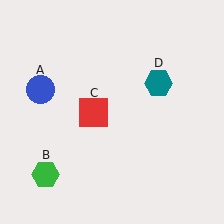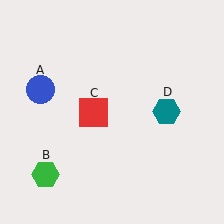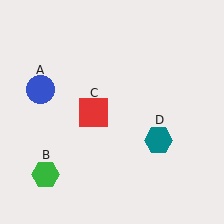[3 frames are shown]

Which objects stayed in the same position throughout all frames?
Blue circle (object A) and green hexagon (object B) and red square (object C) remained stationary.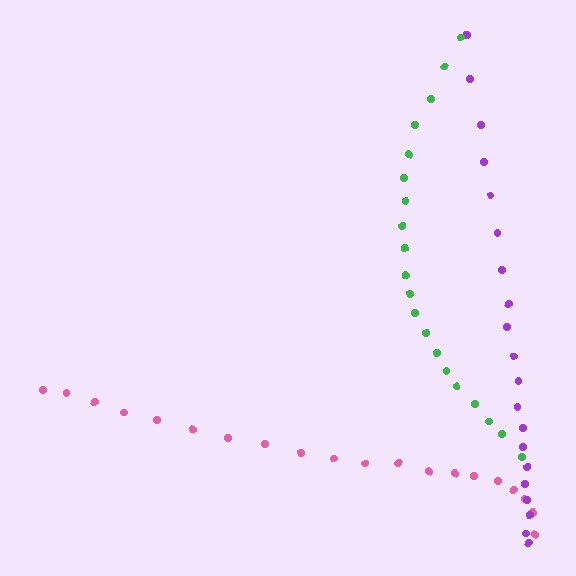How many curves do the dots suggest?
There are 3 distinct paths.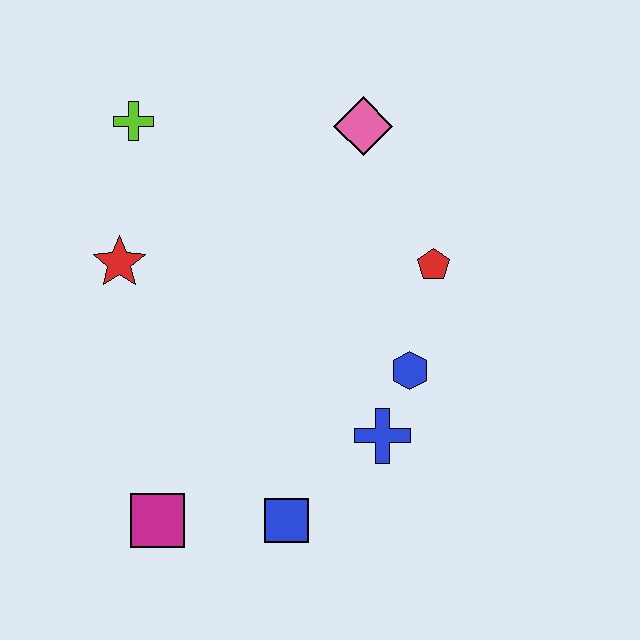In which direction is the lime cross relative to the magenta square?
The lime cross is above the magenta square.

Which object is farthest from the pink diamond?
The magenta square is farthest from the pink diamond.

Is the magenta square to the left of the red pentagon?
Yes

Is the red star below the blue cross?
No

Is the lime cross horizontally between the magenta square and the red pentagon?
No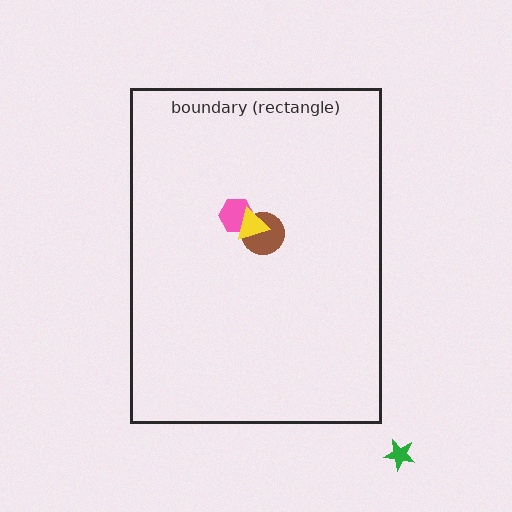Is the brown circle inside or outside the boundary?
Inside.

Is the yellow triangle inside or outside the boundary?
Inside.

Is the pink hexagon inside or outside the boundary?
Inside.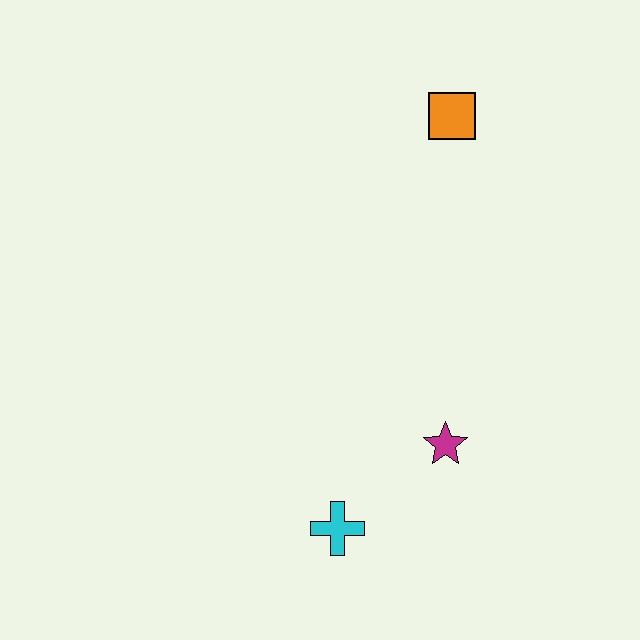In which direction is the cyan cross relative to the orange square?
The cyan cross is below the orange square.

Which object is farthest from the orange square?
The cyan cross is farthest from the orange square.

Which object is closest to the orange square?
The magenta star is closest to the orange square.